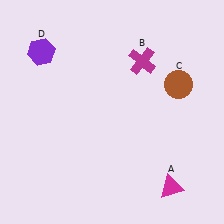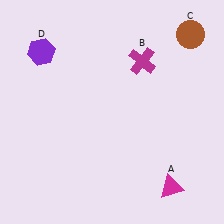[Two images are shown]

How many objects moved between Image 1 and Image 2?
1 object moved between the two images.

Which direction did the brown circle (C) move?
The brown circle (C) moved up.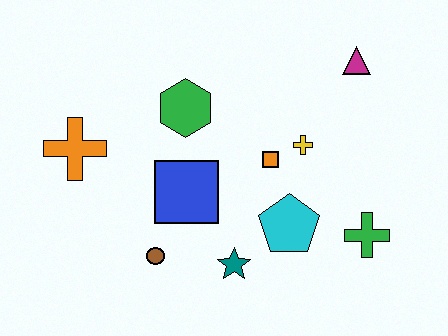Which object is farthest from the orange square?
The orange cross is farthest from the orange square.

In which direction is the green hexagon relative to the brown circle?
The green hexagon is above the brown circle.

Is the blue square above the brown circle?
Yes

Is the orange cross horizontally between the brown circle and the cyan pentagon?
No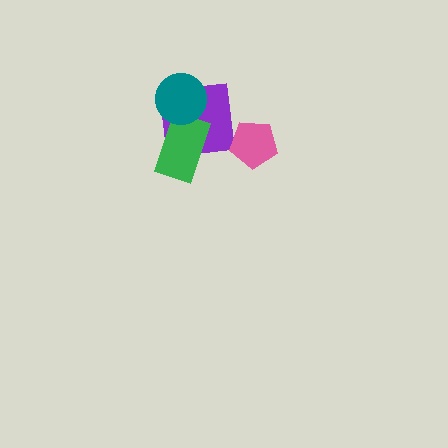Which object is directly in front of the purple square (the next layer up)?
The green rectangle is directly in front of the purple square.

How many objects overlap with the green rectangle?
2 objects overlap with the green rectangle.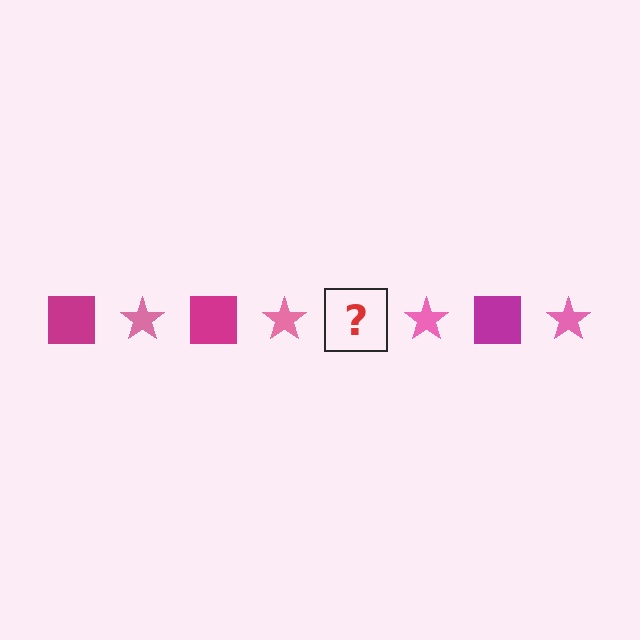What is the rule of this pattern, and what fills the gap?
The rule is that the pattern alternates between magenta square and pink star. The gap should be filled with a magenta square.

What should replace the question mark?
The question mark should be replaced with a magenta square.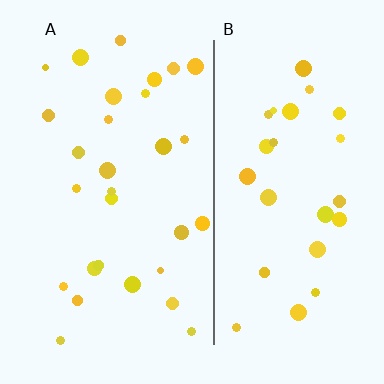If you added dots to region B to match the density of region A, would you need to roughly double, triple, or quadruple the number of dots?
Approximately double.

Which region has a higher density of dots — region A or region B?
A (the left).